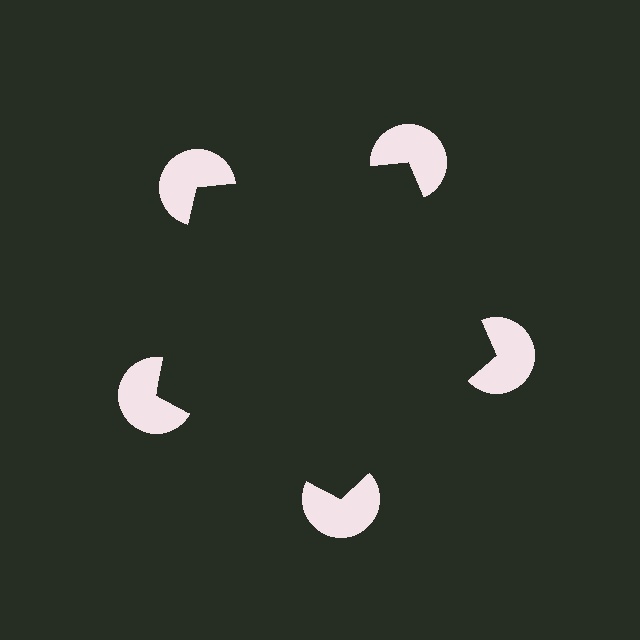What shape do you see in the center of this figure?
An illusory pentagon — its edges are inferred from the aligned wedge cuts in the pac-man discs, not physically drawn.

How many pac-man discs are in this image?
There are 5 — one at each vertex of the illusory pentagon.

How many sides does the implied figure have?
5 sides.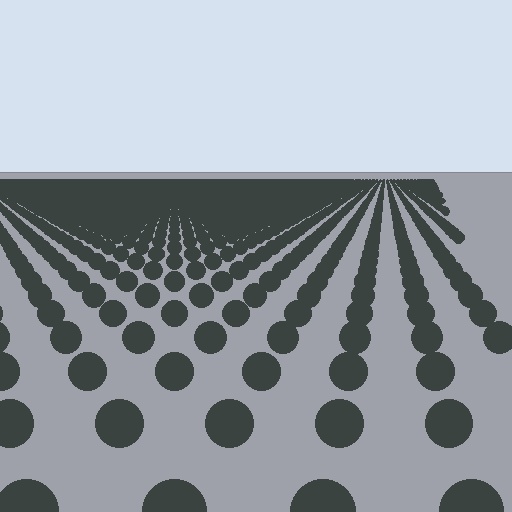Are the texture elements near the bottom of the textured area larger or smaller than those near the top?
Larger. Near the bottom, elements are closer to the viewer and appear at a bigger on-screen size.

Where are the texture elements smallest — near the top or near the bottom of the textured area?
Near the top.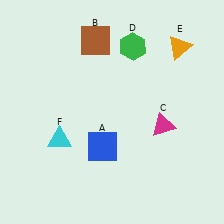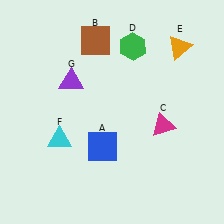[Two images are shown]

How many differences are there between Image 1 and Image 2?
There is 1 difference between the two images.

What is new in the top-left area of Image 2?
A purple triangle (G) was added in the top-left area of Image 2.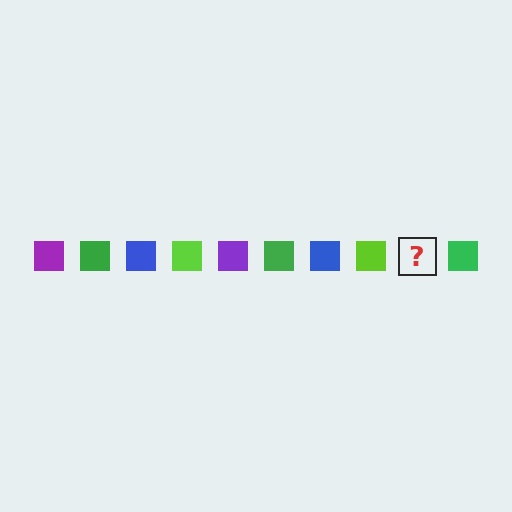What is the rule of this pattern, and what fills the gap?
The rule is that the pattern cycles through purple, green, blue, lime squares. The gap should be filled with a purple square.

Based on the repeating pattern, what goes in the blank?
The blank should be a purple square.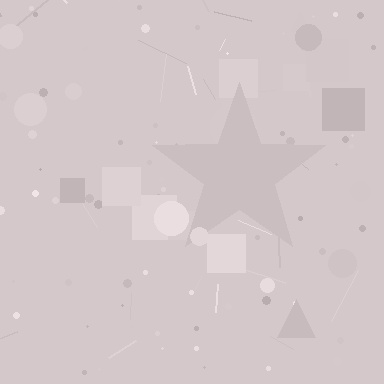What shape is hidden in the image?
A star is hidden in the image.